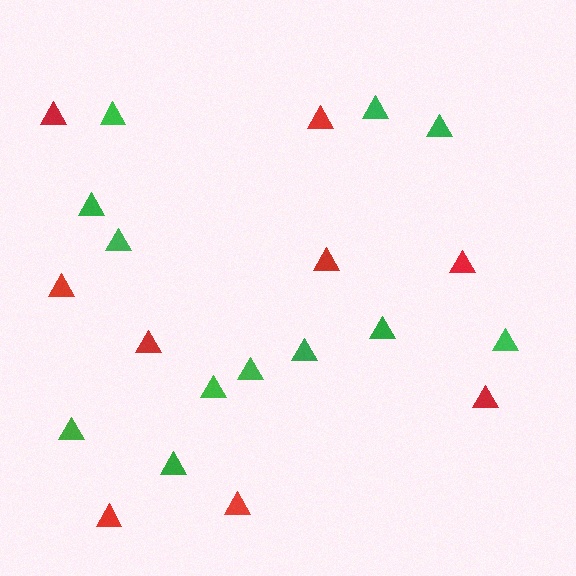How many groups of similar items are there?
There are 2 groups: one group of green triangles (12) and one group of red triangles (9).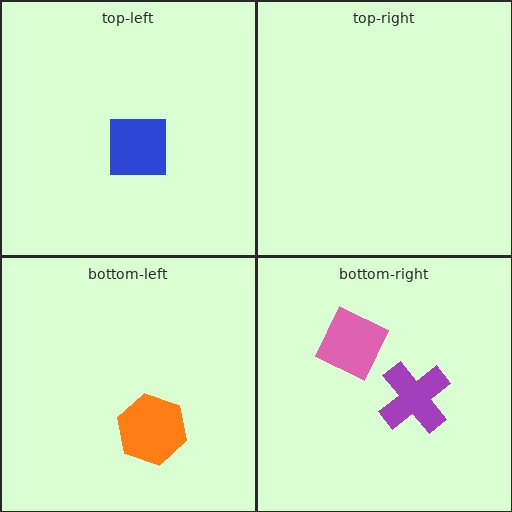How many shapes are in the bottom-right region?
2.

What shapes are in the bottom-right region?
The pink diamond, the purple cross.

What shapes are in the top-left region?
The blue square.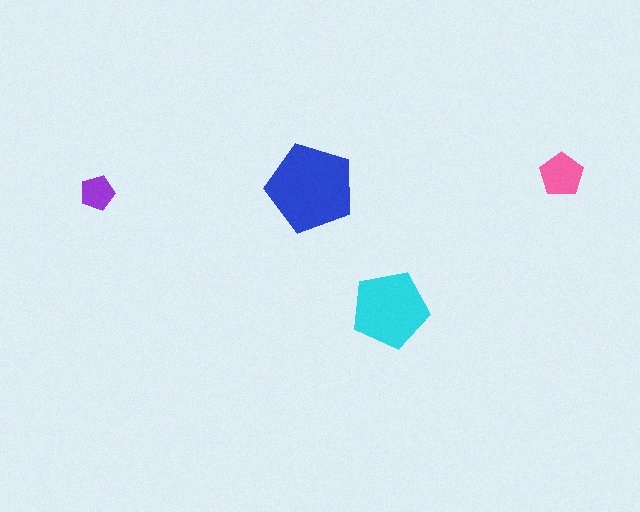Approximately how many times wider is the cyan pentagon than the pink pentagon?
About 2 times wider.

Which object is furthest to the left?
The purple pentagon is leftmost.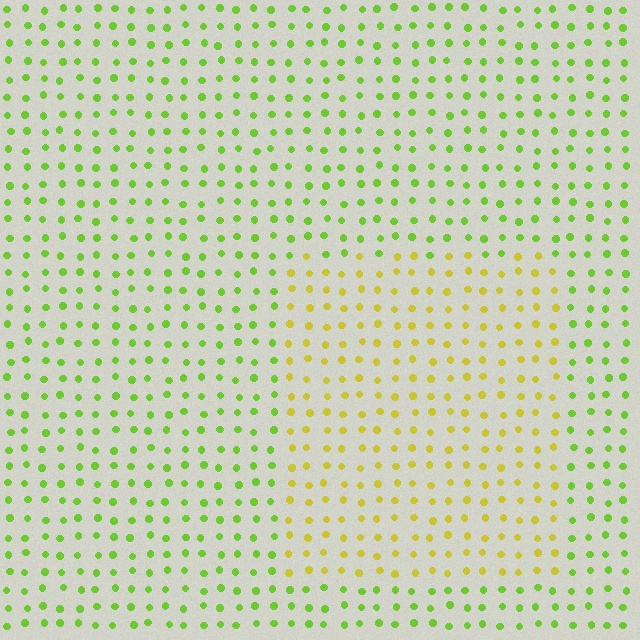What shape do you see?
I see a rectangle.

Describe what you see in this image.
The image is filled with small lime elements in a uniform arrangement. A rectangle-shaped region is visible where the elements are tinted to a slightly different hue, forming a subtle color boundary.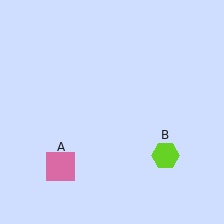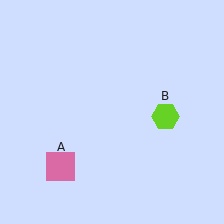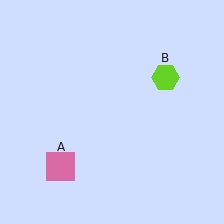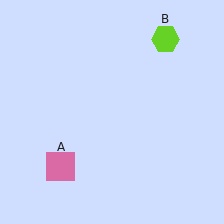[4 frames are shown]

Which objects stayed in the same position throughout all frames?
Pink square (object A) remained stationary.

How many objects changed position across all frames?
1 object changed position: lime hexagon (object B).